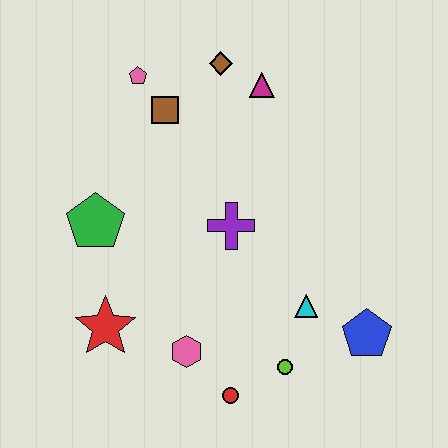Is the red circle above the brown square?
No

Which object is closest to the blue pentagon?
The cyan triangle is closest to the blue pentagon.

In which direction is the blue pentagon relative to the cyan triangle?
The blue pentagon is to the right of the cyan triangle.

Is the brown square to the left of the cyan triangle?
Yes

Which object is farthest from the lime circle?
The pink pentagon is farthest from the lime circle.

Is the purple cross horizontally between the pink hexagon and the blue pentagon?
Yes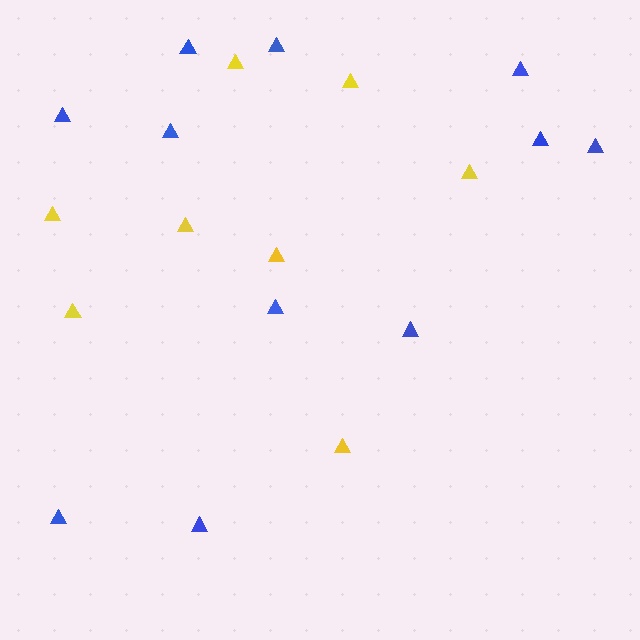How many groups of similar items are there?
There are 2 groups: one group of blue triangles (11) and one group of yellow triangles (8).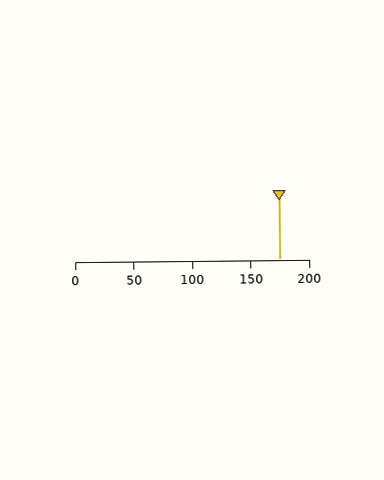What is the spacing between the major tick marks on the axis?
The major ticks are spaced 50 apart.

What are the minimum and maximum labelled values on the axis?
The axis runs from 0 to 200.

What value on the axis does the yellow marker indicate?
The marker indicates approximately 175.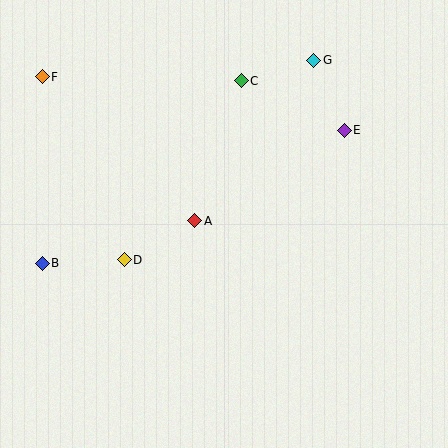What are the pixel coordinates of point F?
Point F is at (42, 77).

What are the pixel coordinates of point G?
Point G is at (314, 60).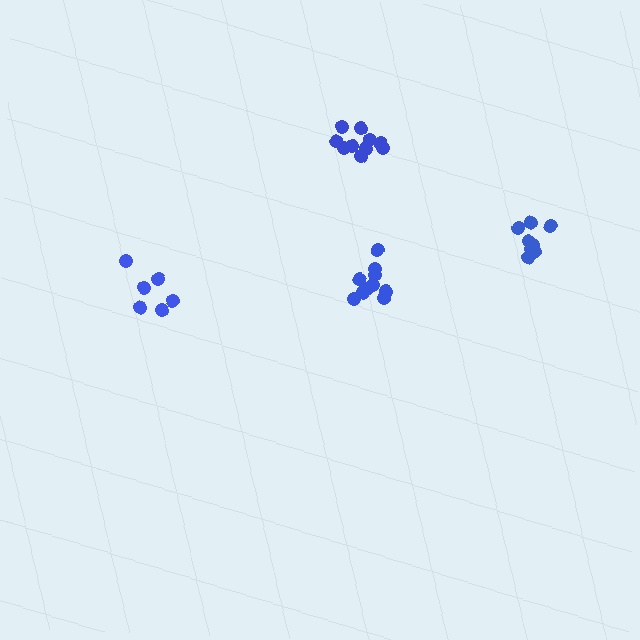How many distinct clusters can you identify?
There are 4 distinct clusters.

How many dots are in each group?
Group 1: 10 dots, Group 2: 6 dots, Group 3: 10 dots, Group 4: 8 dots (34 total).